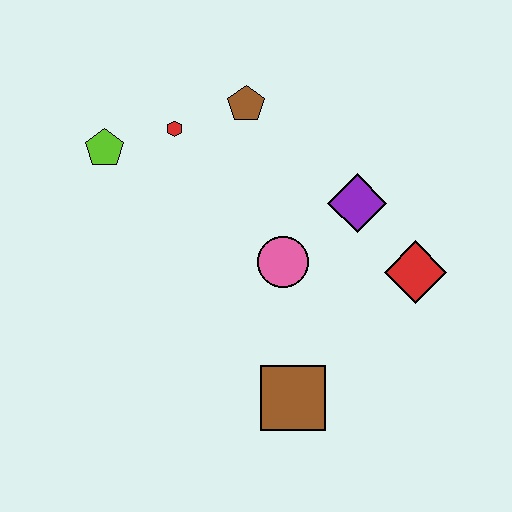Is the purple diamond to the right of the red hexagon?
Yes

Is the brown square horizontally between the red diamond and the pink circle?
Yes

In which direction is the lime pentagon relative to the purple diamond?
The lime pentagon is to the left of the purple diamond.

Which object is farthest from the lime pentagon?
The red diamond is farthest from the lime pentagon.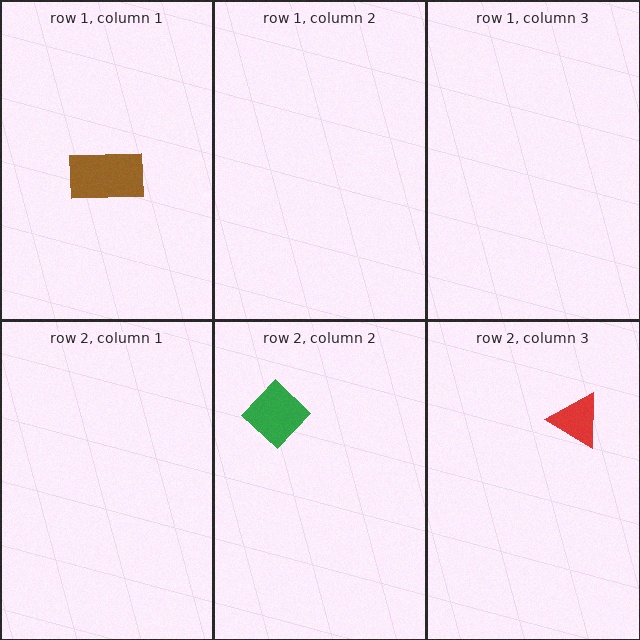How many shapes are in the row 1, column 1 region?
1.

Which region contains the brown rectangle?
The row 1, column 1 region.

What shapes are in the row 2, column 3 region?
The red triangle.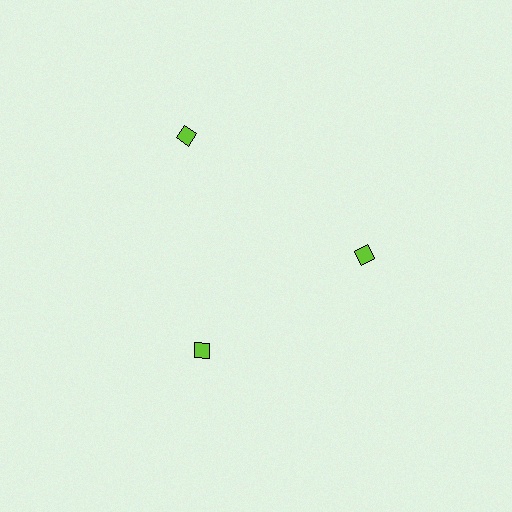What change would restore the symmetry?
The symmetry would be restored by moving it inward, back onto the ring so that all 3 diamonds sit at equal angles and equal distance from the center.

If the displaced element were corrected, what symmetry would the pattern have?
It would have 3-fold rotational symmetry — the pattern would map onto itself every 120 degrees.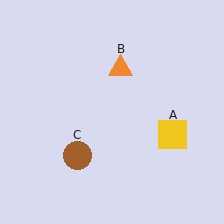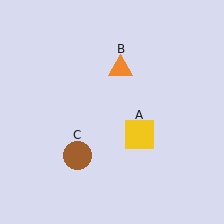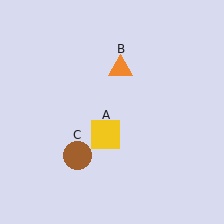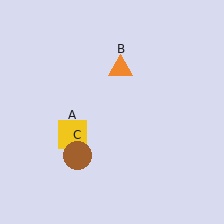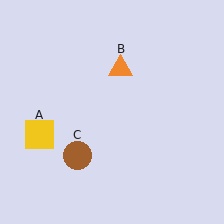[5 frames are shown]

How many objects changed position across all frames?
1 object changed position: yellow square (object A).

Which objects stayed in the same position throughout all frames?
Orange triangle (object B) and brown circle (object C) remained stationary.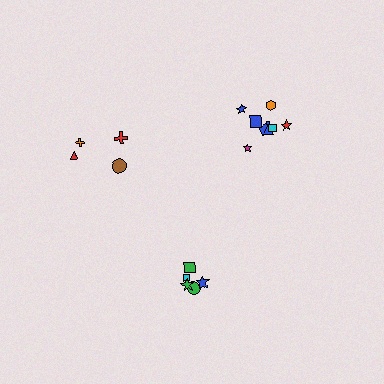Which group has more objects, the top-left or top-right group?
The top-right group.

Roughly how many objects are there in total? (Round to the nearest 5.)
Roughly 20 objects in total.